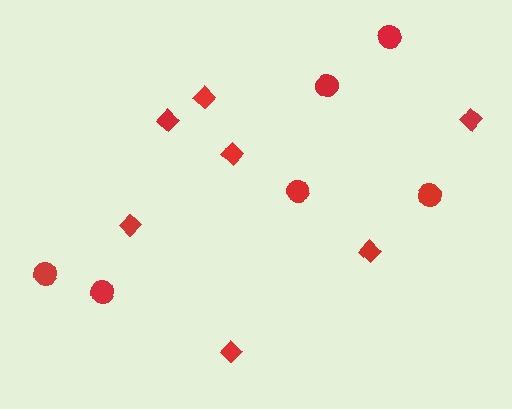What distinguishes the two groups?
There are 2 groups: one group of circles (6) and one group of diamonds (7).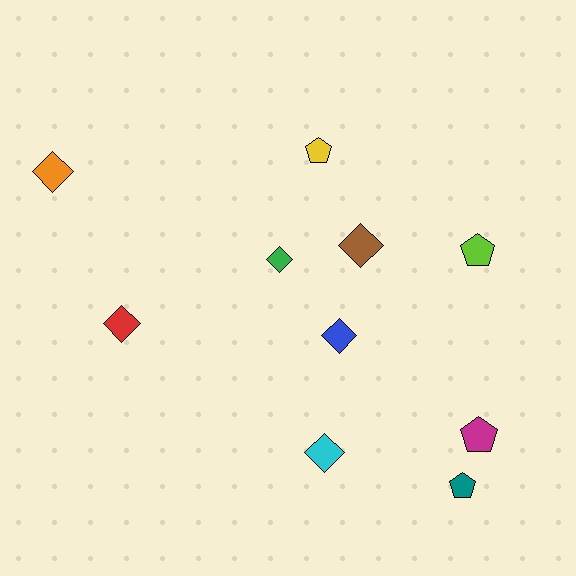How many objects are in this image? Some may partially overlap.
There are 10 objects.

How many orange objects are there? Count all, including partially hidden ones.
There is 1 orange object.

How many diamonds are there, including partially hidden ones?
There are 6 diamonds.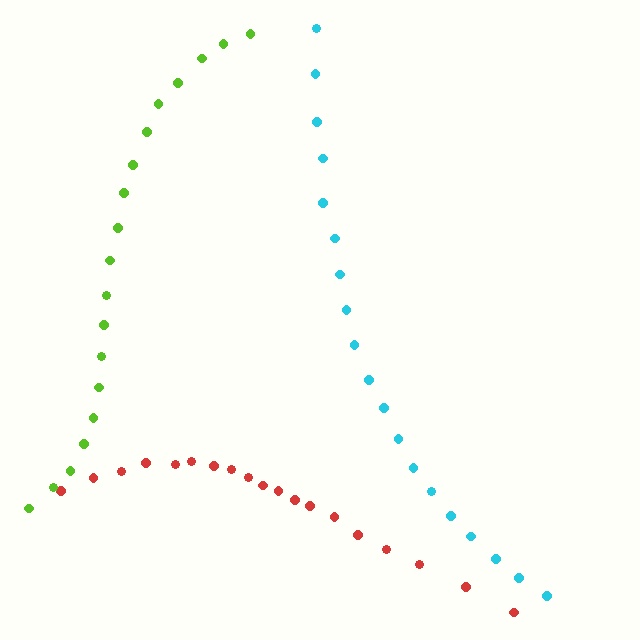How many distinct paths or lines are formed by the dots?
There are 3 distinct paths.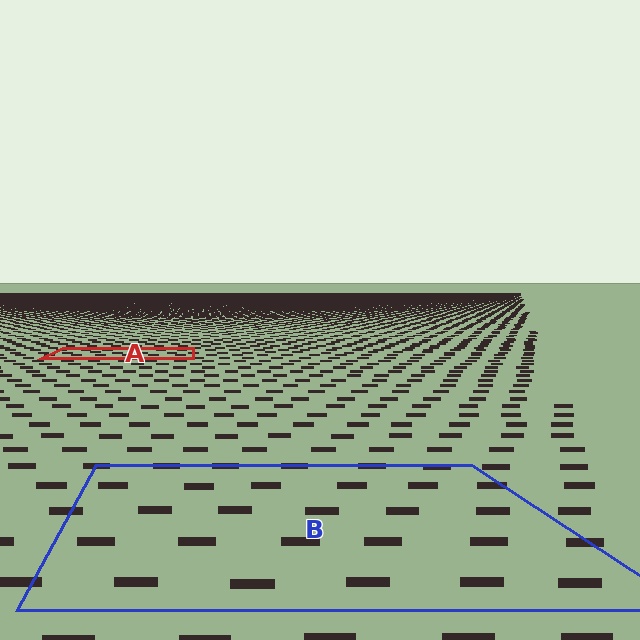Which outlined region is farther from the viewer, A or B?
Region A is farther from the viewer — the texture elements inside it appear smaller and more densely packed.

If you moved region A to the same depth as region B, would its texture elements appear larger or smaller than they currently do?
They would appear larger. At a closer depth, the same texture elements are projected at a bigger on-screen size.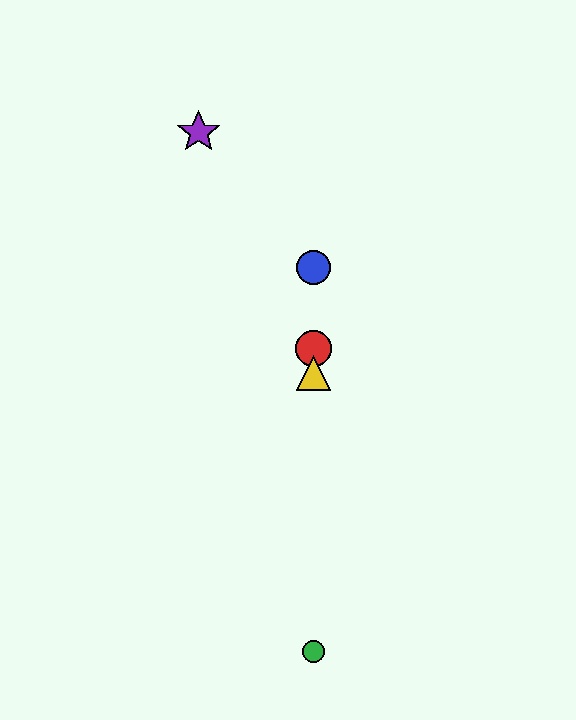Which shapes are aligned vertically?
The red circle, the blue circle, the green circle, the yellow triangle are aligned vertically.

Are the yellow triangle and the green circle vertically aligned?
Yes, both are at x≈314.